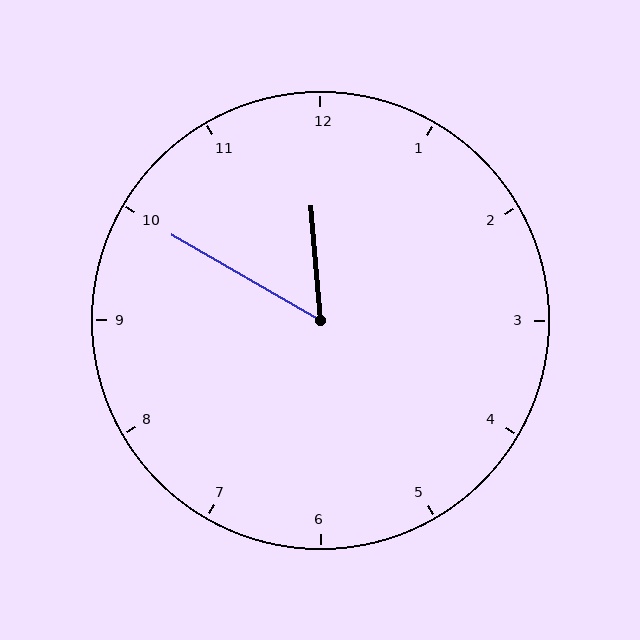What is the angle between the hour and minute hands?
Approximately 55 degrees.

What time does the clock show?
11:50.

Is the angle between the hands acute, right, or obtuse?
It is acute.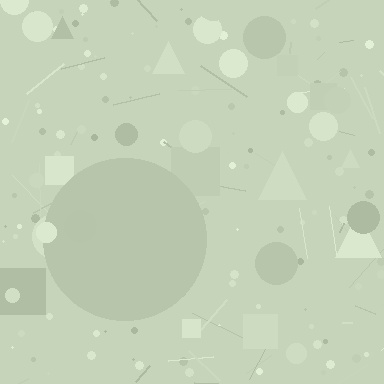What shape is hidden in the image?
A circle is hidden in the image.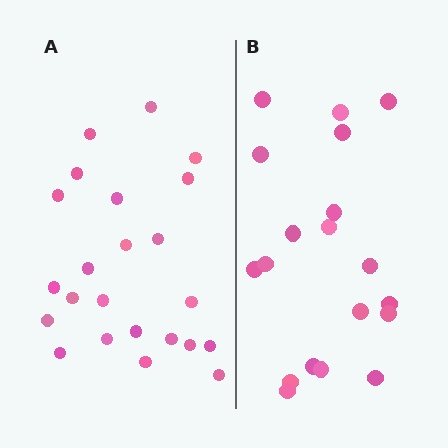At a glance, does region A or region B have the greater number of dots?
Region A (the left region) has more dots.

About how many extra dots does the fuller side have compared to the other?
Region A has about 4 more dots than region B.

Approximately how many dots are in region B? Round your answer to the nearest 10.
About 20 dots. (The exact count is 19, which rounds to 20.)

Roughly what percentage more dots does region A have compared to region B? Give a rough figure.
About 20% more.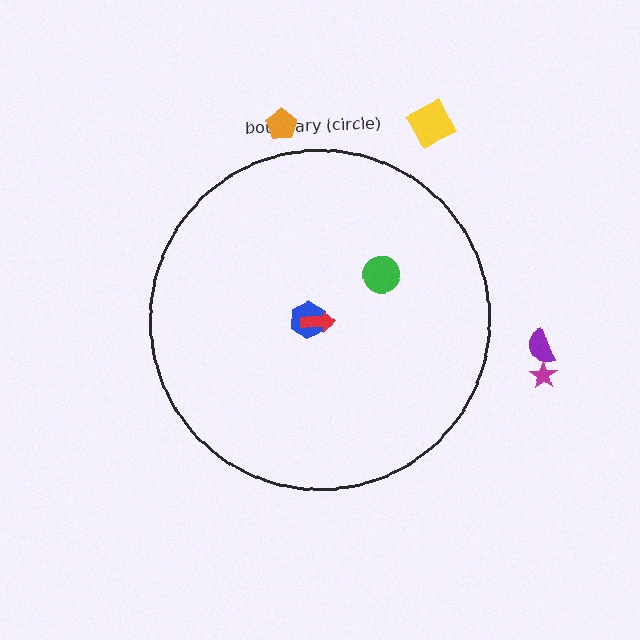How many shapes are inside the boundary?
3 inside, 4 outside.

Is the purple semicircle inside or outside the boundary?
Outside.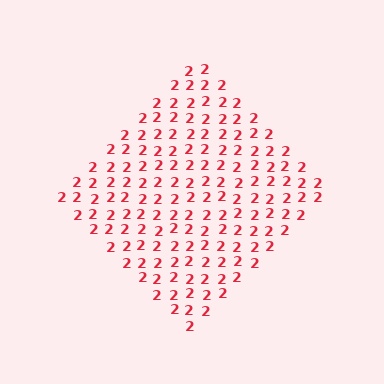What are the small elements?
The small elements are digit 2's.